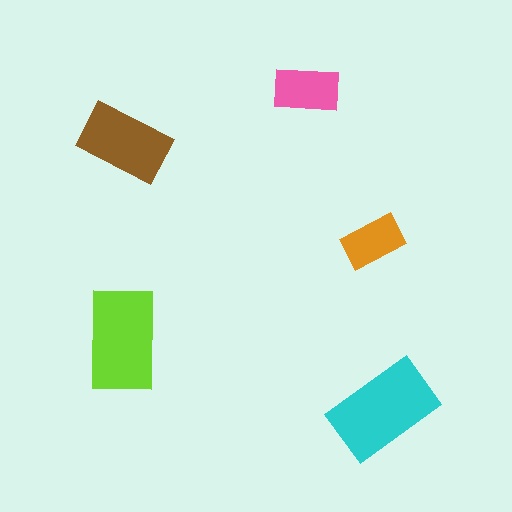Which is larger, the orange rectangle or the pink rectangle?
The pink one.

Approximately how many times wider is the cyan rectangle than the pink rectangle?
About 1.5 times wider.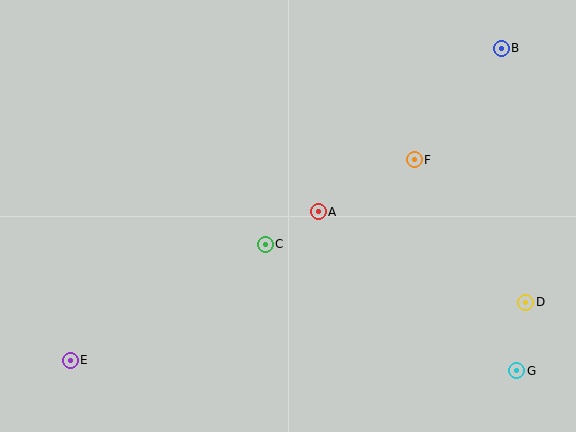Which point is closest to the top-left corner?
Point C is closest to the top-left corner.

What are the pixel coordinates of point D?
Point D is at (526, 302).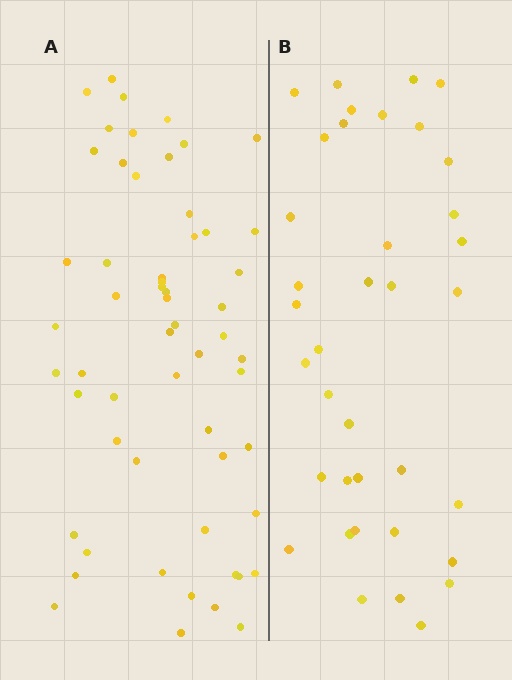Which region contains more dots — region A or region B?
Region A (the left region) has more dots.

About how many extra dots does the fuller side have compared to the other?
Region A has approximately 20 more dots than region B.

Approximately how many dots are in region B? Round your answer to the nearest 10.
About 40 dots. (The exact count is 37, which rounds to 40.)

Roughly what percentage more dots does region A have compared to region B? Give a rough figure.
About 55% more.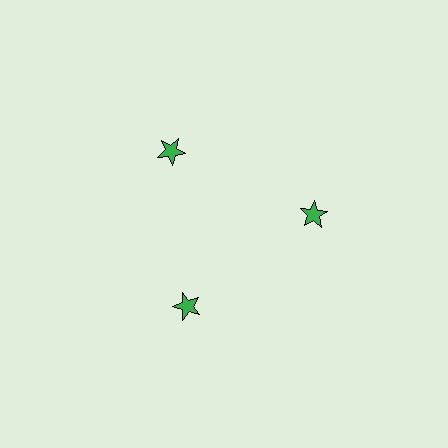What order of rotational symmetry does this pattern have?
This pattern has 3-fold rotational symmetry.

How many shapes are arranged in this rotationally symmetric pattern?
There are 3 shapes, arranged in 3 groups of 1.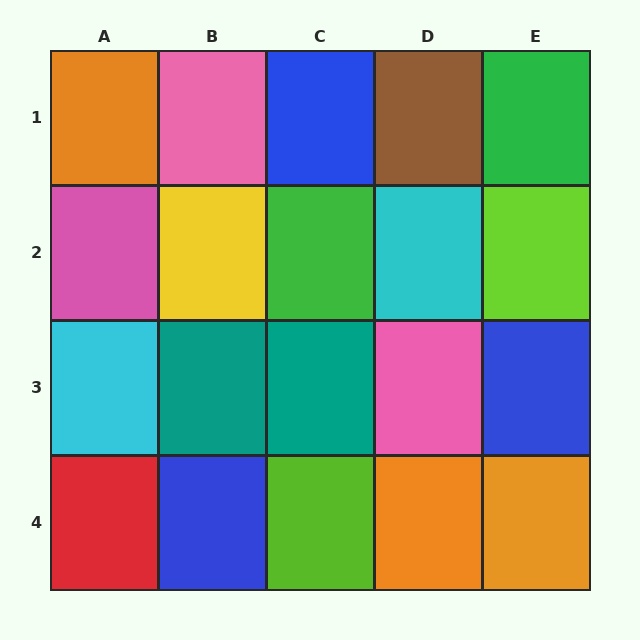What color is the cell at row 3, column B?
Teal.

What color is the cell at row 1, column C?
Blue.